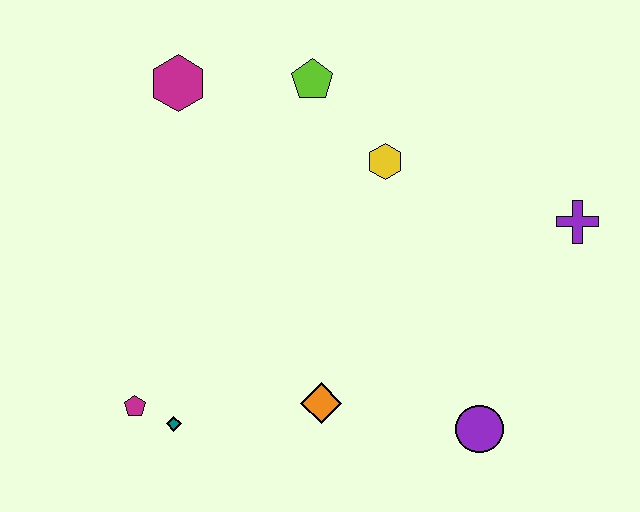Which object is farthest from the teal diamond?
The purple cross is farthest from the teal diamond.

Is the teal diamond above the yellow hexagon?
No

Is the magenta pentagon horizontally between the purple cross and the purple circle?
No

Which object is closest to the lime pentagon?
The yellow hexagon is closest to the lime pentagon.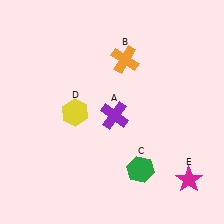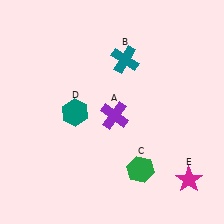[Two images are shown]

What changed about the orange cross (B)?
In Image 1, B is orange. In Image 2, it changed to teal.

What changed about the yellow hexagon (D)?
In Image 1, D is yellow. In Image 2, it changed to teal.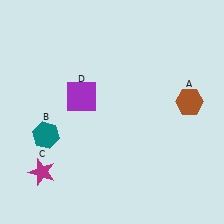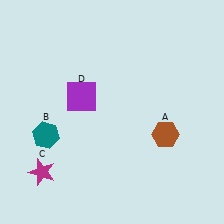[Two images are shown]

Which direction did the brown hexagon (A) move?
The brown hexagon (A) moved down.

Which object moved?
The brown hexagon (A) moved down.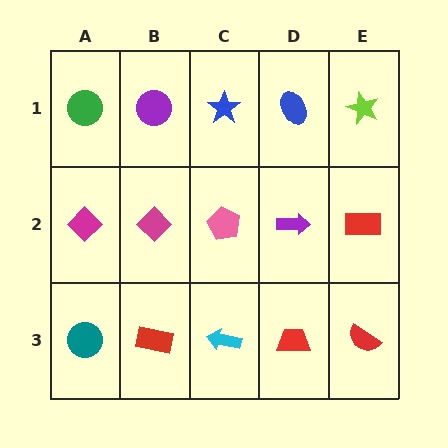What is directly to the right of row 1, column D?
A lime star.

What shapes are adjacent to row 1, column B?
A magenta diamond (row 2, column B), a green circle (row 1, column A), a blue star (row 1, column C).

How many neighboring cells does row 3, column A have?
2.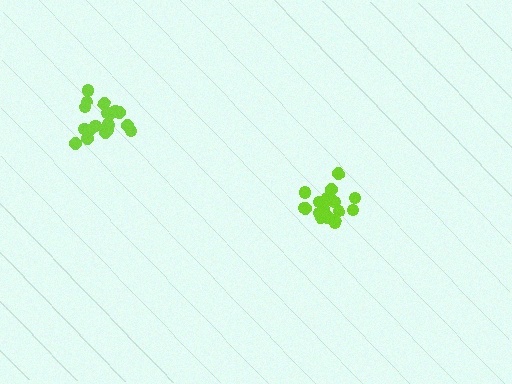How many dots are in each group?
Group 1: 17 dots, Group 2: 18 dots (35 total).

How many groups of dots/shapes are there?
There are 2 groups.